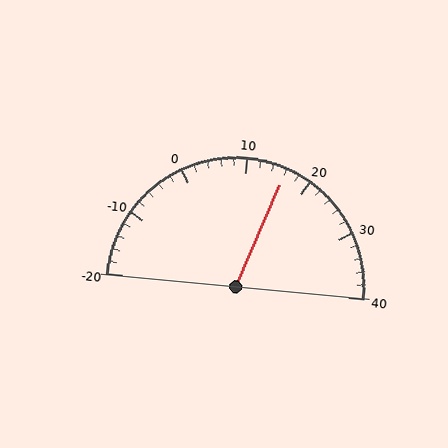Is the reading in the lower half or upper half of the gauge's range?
The reading is in the upper half of the range (-20 to 40).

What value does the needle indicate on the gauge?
The needle indicates approximately 16.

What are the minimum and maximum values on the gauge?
The gauge ranges from -20 to 40.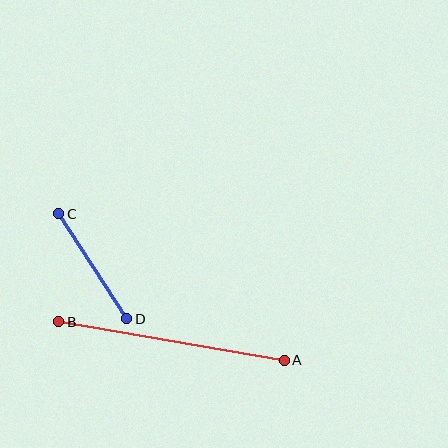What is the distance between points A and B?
The distance is approximately 229 pixels.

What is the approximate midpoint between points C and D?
The midpoint is at approximately (93, 266) pixels.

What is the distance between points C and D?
The distance is approximately 125 pixels.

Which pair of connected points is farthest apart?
Points A and B are farthest apart.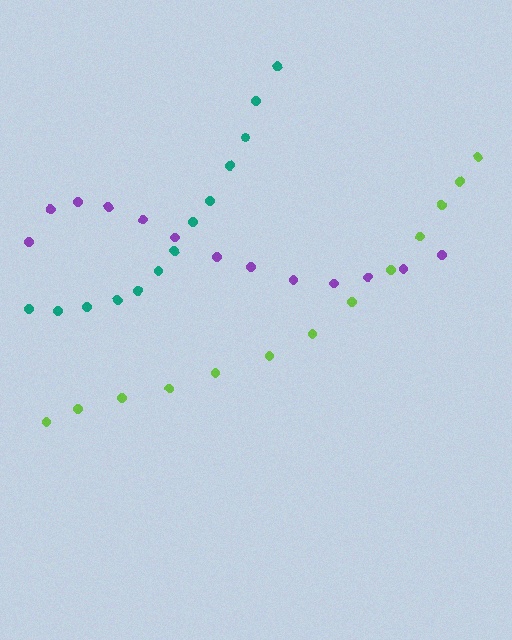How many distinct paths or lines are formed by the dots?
There are 3 distinct paths.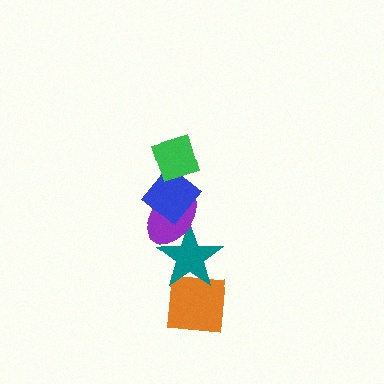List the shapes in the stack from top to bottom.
From top to bottom: the green diamond, the blue diamond, the purple ellipse, the teal star, the orange square.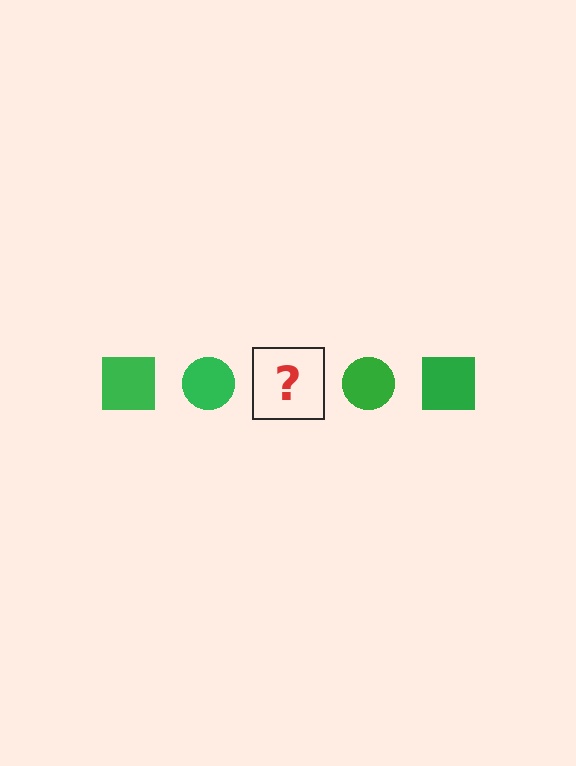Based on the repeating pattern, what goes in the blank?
The blank should be a green square.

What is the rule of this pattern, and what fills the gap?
The rule is that the pattern cycles through square, circle shapes in green. The gap should be filled with a green square.